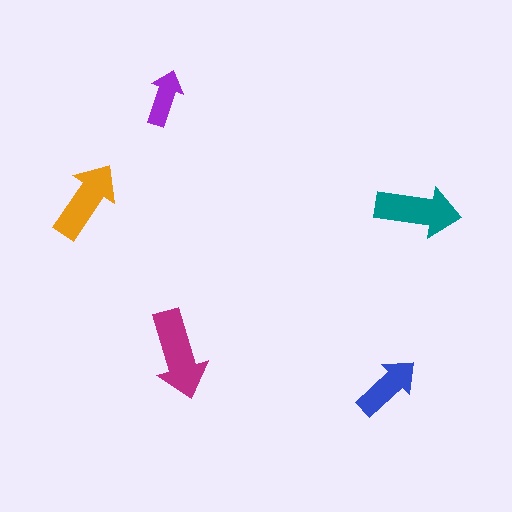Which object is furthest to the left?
The orange arrow is leftmost.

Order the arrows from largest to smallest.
the magenta one, the teal one, the orange one, the blue one, the purple one.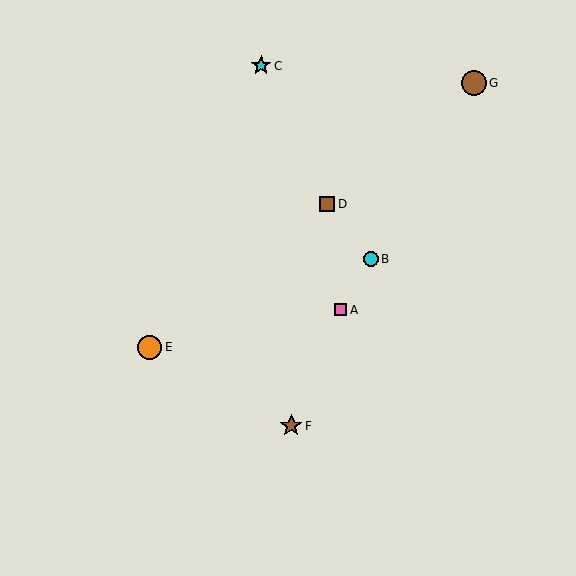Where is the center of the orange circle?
The center of the orange circle is at (150, 347).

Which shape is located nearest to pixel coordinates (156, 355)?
The orange circle (labeled E) at (150, 347) is nearest to that location.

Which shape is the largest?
The brown circle (labeled G) is the largest.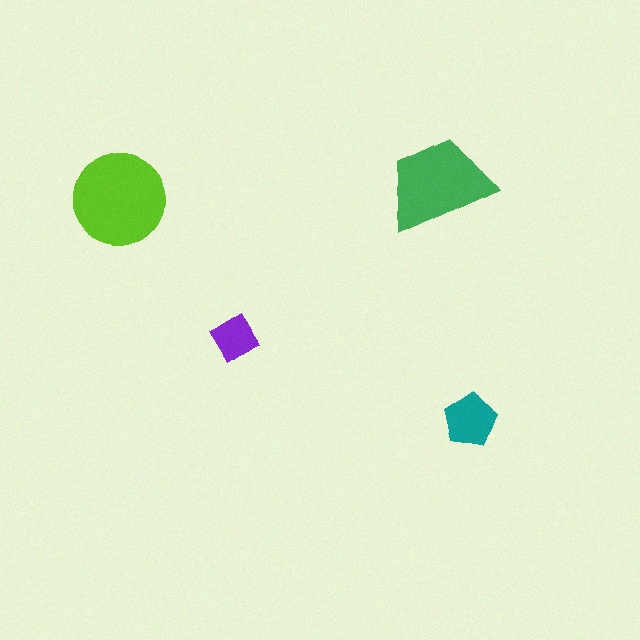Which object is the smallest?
The purple diamond.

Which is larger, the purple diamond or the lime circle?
The lime circle.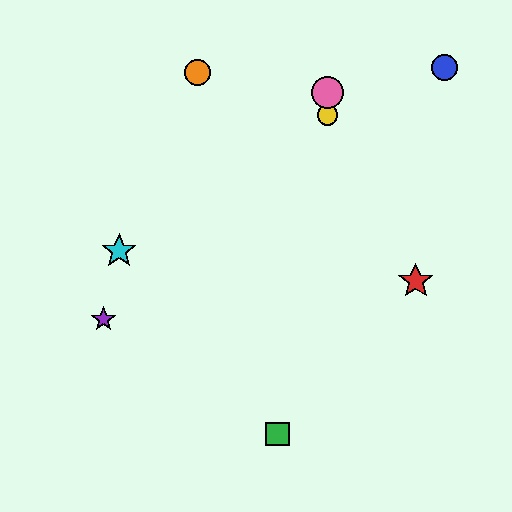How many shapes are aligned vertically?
2 shapes (the yellow circle, the pink circle) are aligned vertically.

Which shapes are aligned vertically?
The yellow circle, the pink circle are aligned vertically.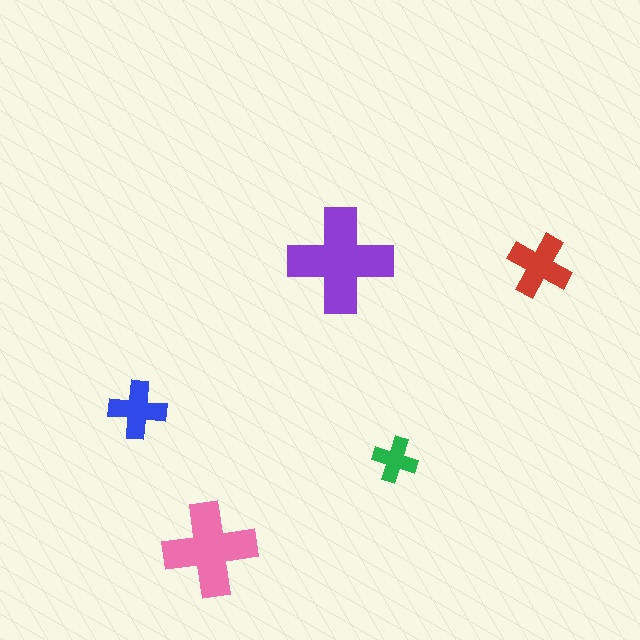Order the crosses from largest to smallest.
the purple one, the pink one, the red one, the blue one, the green one.